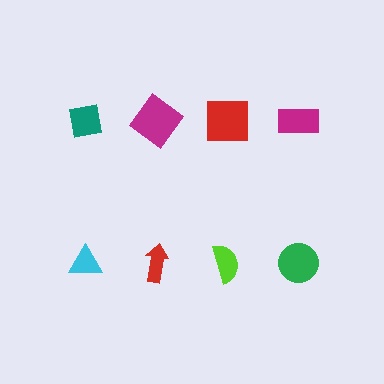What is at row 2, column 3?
A lime semicircle.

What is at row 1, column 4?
A magenta rectangle.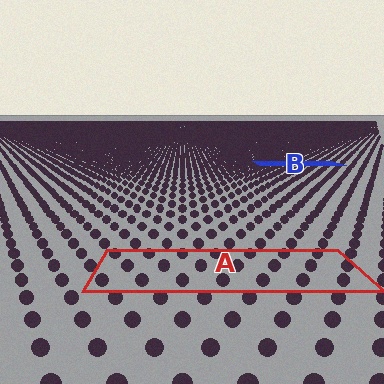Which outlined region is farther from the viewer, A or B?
Region B is farther from the viewer — the texture elements inside it appear smaller and more densely packed.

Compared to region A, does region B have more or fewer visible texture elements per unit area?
Region B has more texture elements per unit area — they are packed more densely because it is farther away.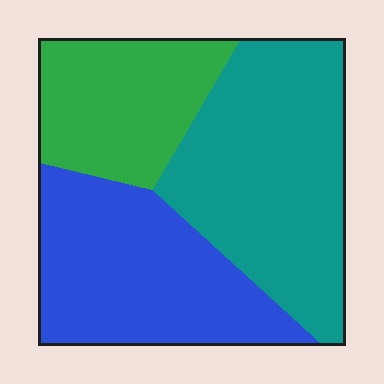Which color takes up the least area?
Green, at roughly 25%.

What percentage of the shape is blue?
Blue takes up about one third (1/3) of the shape.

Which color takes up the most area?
Teal, at roughly 40%.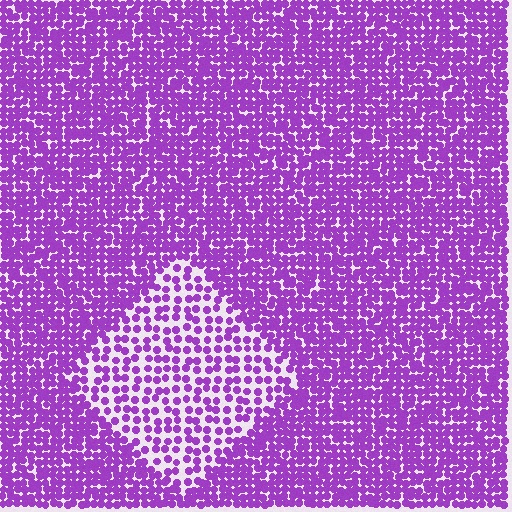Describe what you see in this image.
The image contains small purple elements arranged at two different densities. A diamond-shaped region is visible where the elements are less densely packed than the surrounding area.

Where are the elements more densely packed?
The elements are more densely packed outside the diamond boundary.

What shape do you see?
I see a diamond.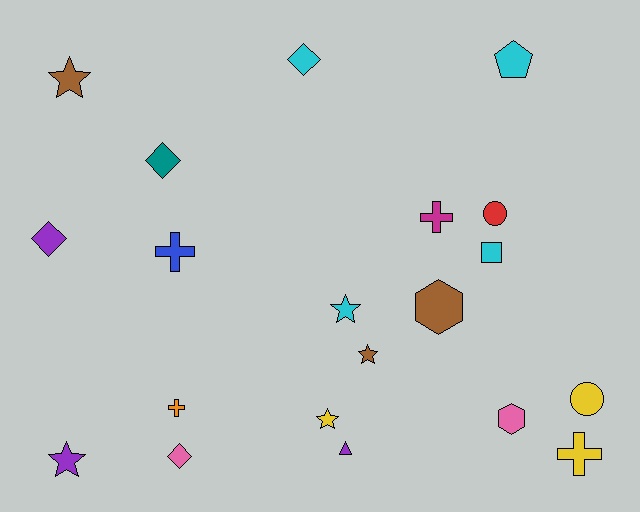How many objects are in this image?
There are 20 objects.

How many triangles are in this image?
There is 1 triangle.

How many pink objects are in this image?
There are 2 pink objects.